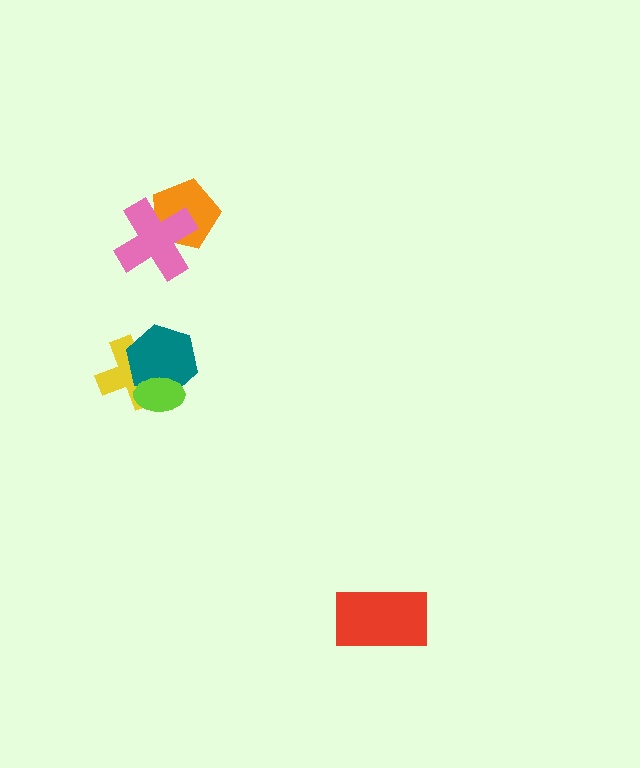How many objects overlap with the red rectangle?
0 objects overlap with the red rectangle.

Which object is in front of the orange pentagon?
The pink cross is in front of the orange pentagon.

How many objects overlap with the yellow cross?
2 objects overlap with the yellow cross.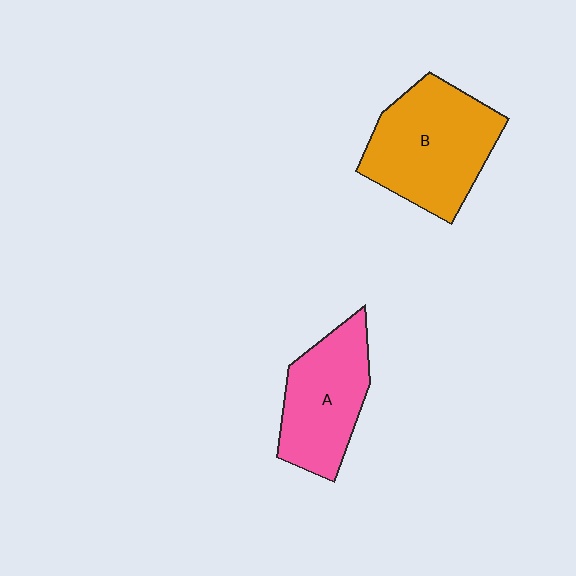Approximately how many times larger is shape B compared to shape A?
Approximately 1.3 times.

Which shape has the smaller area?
Shape A (pink).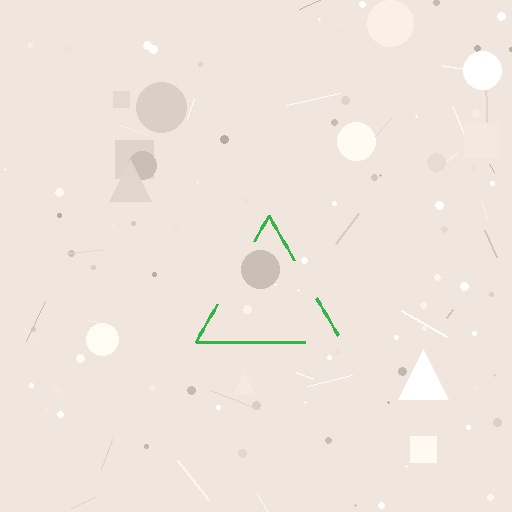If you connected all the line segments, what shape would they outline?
They would outline a triangle.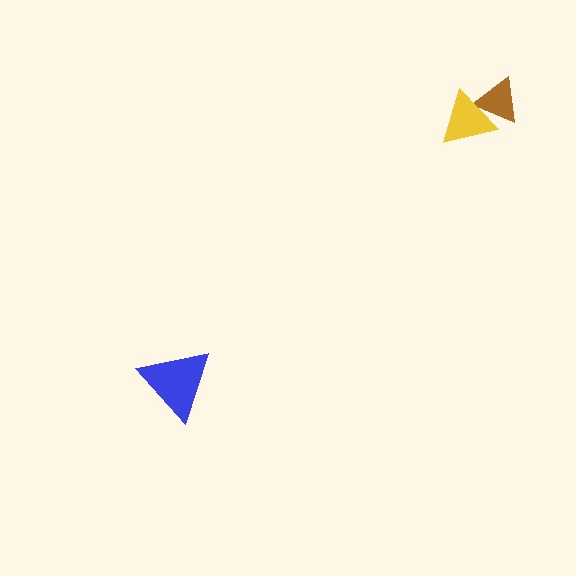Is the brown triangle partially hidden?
Yes, it is partially covered by another shape.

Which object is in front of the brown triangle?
The yellow triangle is in front of the brown triangle.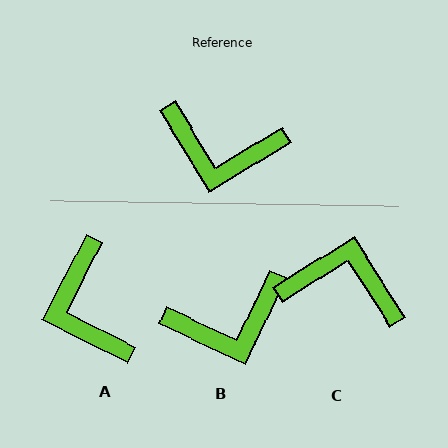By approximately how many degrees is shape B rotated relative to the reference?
Approximately 34 degrees counter-clockwise.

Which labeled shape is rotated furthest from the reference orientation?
C, about 179 degrees away.